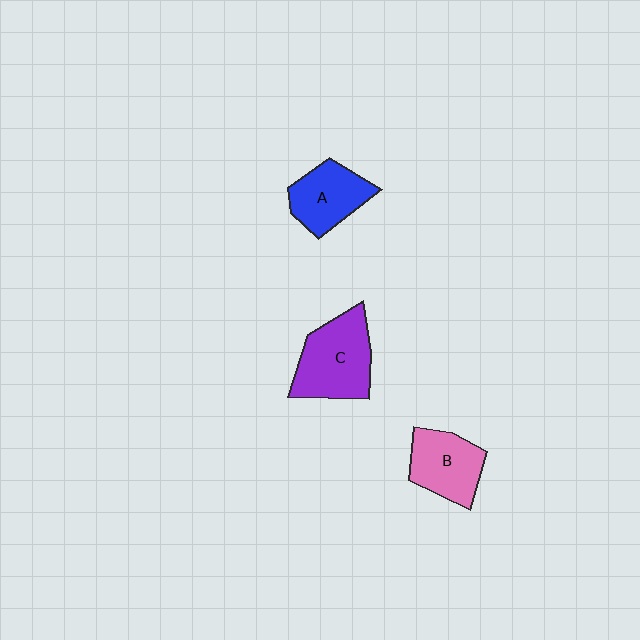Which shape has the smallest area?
Shape A (blue).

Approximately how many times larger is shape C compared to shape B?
Approximately 1.3 times.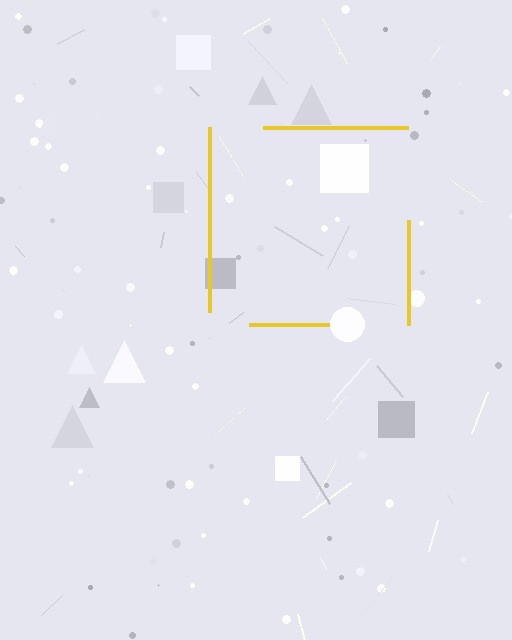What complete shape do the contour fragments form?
The contour fragments form a square.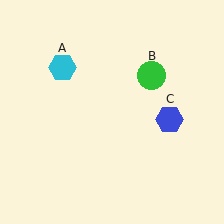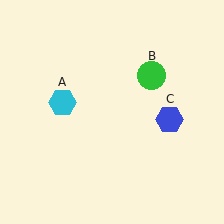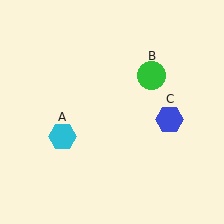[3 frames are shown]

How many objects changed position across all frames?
1 object changed position: cyan hexagon (object A).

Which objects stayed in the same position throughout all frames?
Green circle (object B) and blue hexagon (object C) remained stationary.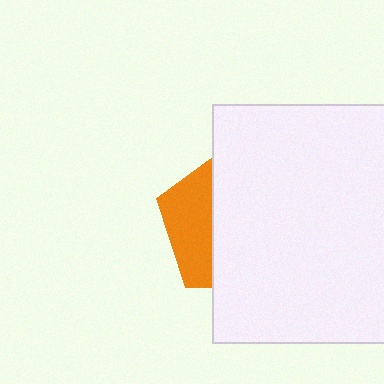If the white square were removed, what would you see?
You would see the complete orange pentagon.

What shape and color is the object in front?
The object in front is a white square.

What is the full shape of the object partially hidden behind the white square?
The partially hidden object is an orange pentagon.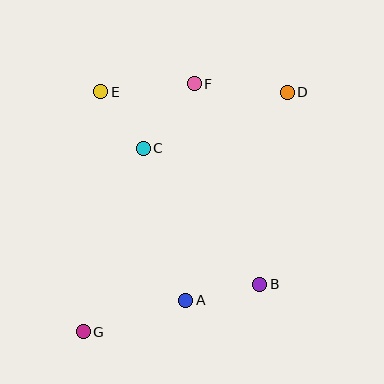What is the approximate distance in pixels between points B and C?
The distance between B and C is approximately 179 pixels.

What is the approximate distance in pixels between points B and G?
The distance between B and G is approximately 183 pixels.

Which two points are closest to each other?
Points C and E are closest to each other.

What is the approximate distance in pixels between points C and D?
The distance between C and D is approximately 155 pixels.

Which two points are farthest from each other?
Points D and G are farthest from each other.